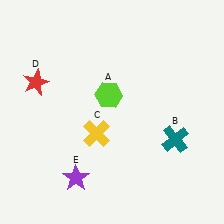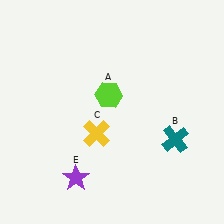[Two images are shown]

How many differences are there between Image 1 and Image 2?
There is 1 difference between the two images.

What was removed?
The red star (D) was removed in Image 2.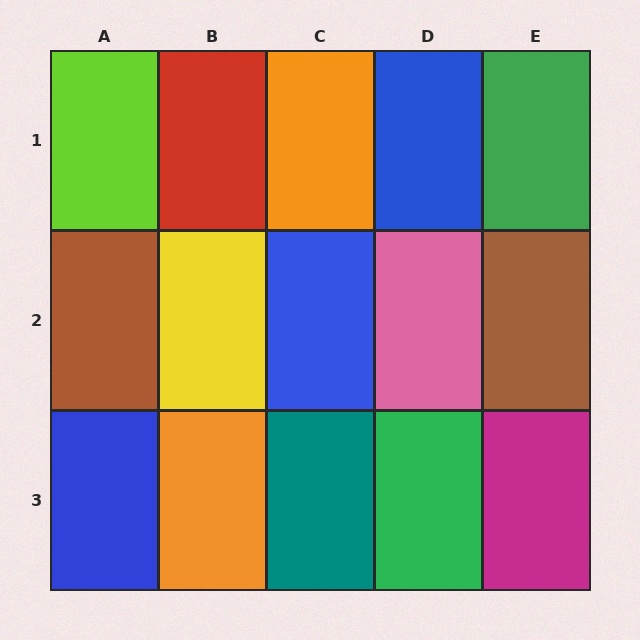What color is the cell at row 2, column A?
Brown.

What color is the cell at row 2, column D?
Pink.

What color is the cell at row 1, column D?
Blue.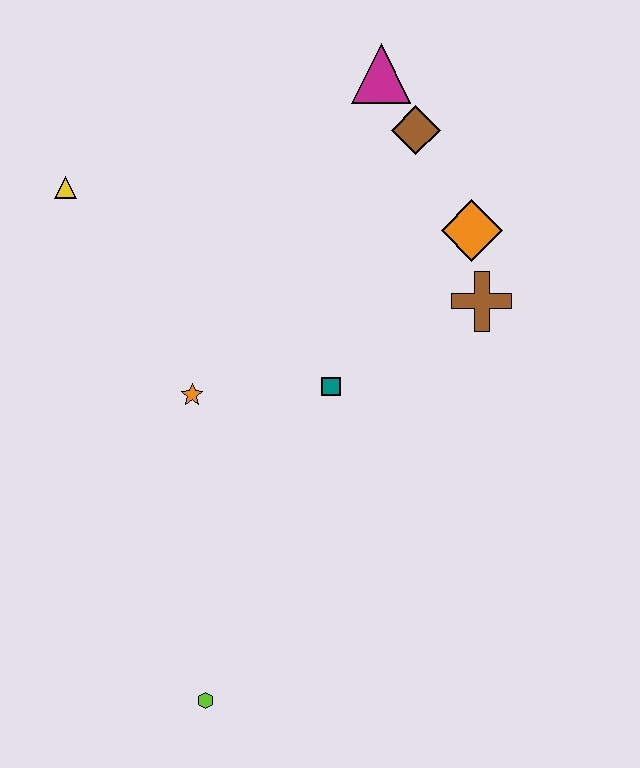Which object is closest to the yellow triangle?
The orange star is closest to the yellow triangle.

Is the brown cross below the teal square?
No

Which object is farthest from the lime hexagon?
The magenta triangle is farthest from the lime hexagon.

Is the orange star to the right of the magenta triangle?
No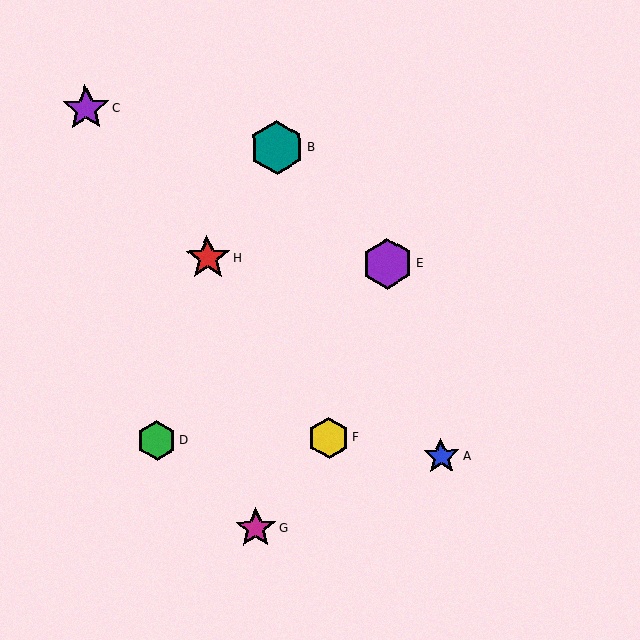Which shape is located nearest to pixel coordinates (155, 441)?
The green hexagon (labeled D) at (157, 440) is nearest to that location.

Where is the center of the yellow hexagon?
The center of the yellow hexagon is at (328, 438).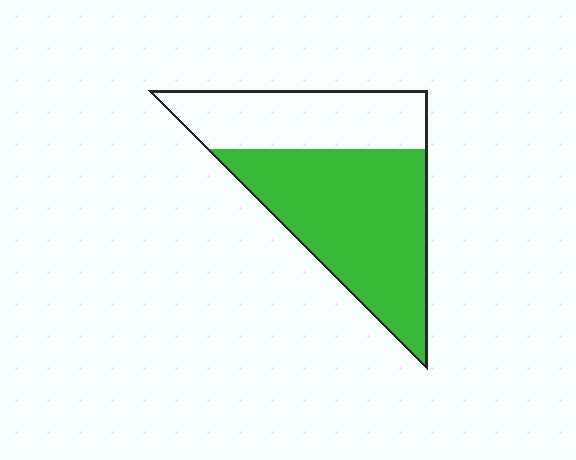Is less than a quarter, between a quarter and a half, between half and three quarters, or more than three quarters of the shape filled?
Between half and three quarters.